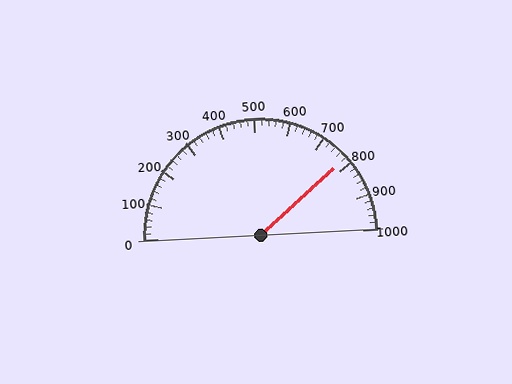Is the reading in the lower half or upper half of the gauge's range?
The reading is in the upper half of the range (0 to 1000).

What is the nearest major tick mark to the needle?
The nearest major tick mark is 800.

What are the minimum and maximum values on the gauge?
The gauge ranges from 0 to 1000.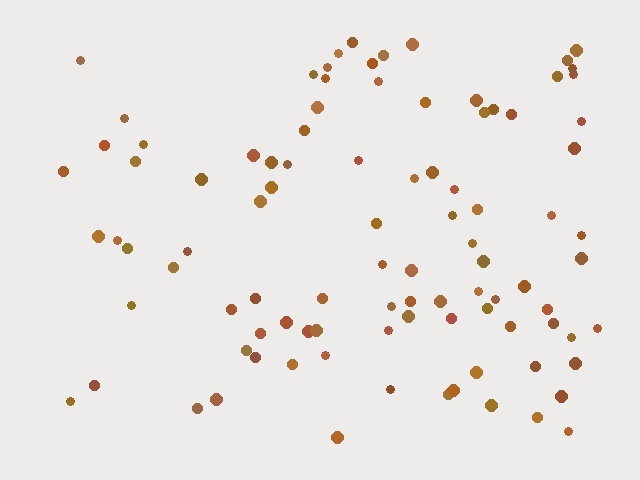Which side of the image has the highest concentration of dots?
The right.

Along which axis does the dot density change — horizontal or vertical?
Horizontal.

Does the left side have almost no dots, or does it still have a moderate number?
Still a moderate number, just noticeably fewer than the right.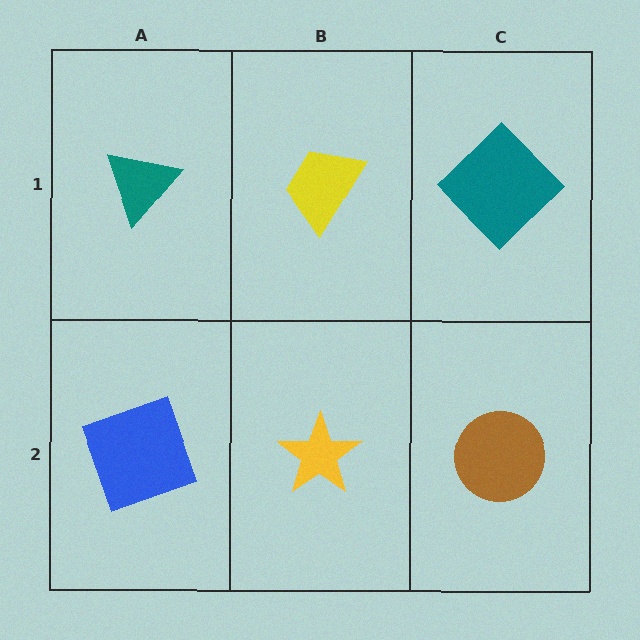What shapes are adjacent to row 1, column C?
A brown circle (row 2, column C), a yellow trapezoid (row 1, column B).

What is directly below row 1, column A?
A blue square.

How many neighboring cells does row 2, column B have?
3.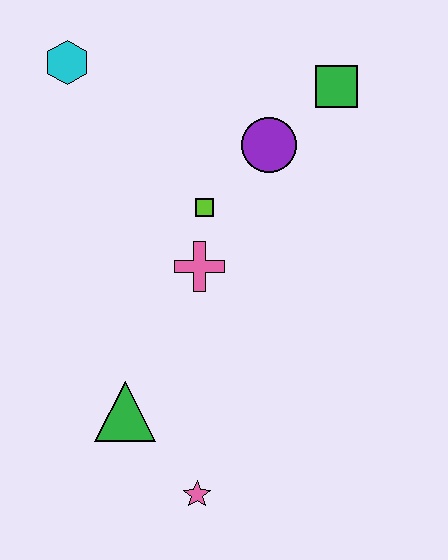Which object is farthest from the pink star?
The cyan hexagon is farthest from the pink star.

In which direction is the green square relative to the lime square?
The green square is to the right of the lime square.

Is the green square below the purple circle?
No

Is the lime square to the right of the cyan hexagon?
Yes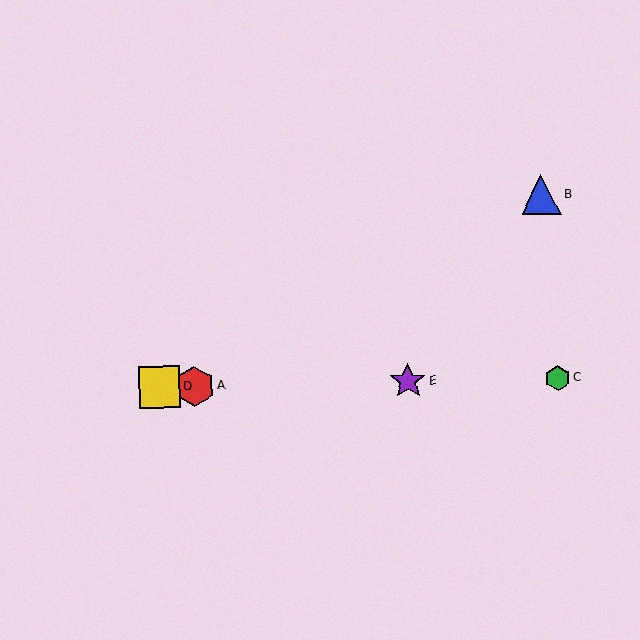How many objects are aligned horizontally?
4 objects (A, C, D, E) are aligned horizontally.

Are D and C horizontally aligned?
Yes, both are at y≈387.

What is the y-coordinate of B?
Object B is at y≈195.